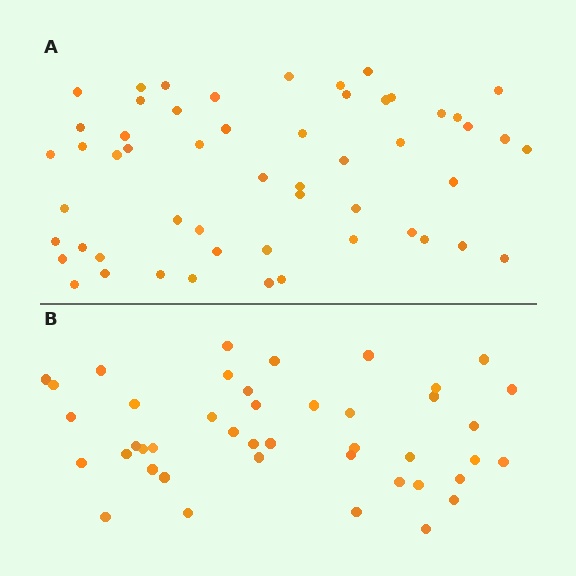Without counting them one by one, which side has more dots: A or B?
Region A (the top region) has more dots.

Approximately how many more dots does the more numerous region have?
Region A has roughly 12 or so more dots than region B.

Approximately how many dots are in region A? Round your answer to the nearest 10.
About 50 dots. (The exact count is 54, which rounds to 50.)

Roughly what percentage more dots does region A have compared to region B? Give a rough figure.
About 25% more.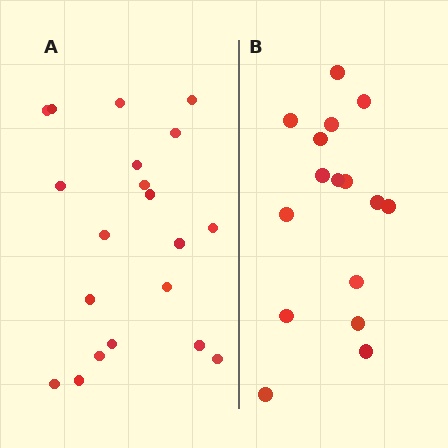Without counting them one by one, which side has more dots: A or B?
Region A (the left region) has more dots.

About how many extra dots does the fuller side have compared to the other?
Region A has about 4 more dots than region B.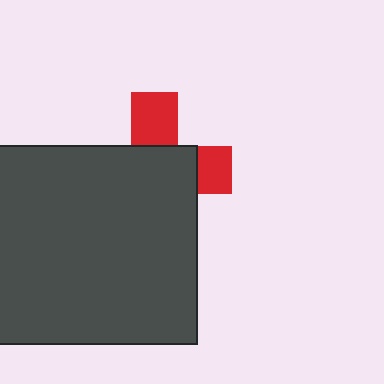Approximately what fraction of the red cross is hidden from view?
Roughly 67% of the red cross is hidden behind the dark gray rectangle.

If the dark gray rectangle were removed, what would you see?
You would see the complete red cross.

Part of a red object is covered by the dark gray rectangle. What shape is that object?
It is a cross.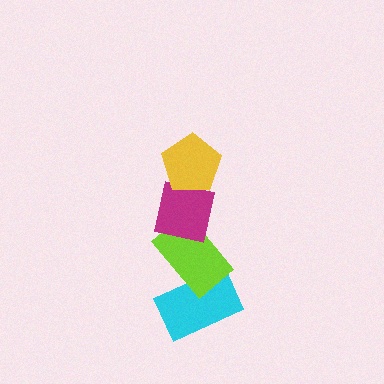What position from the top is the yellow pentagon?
The yellow pentagon is 1st from the top.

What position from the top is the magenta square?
The magenta square is 2nd from the top.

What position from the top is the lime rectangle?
The lime rectangle is 3rd from the top.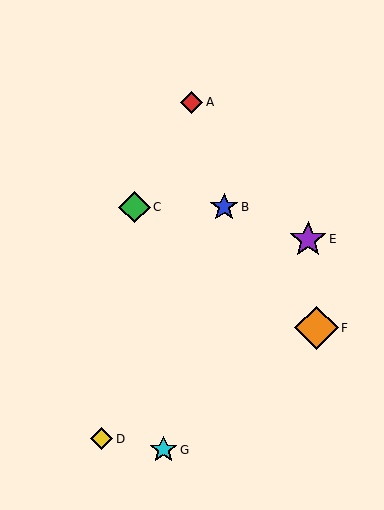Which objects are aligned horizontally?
Objects B, C are aligned horizontally.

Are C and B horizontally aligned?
Yes, both are at y≈207.